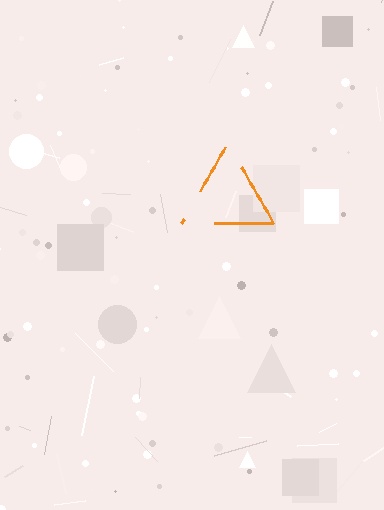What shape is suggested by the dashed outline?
The dashed outline suggests a triangle.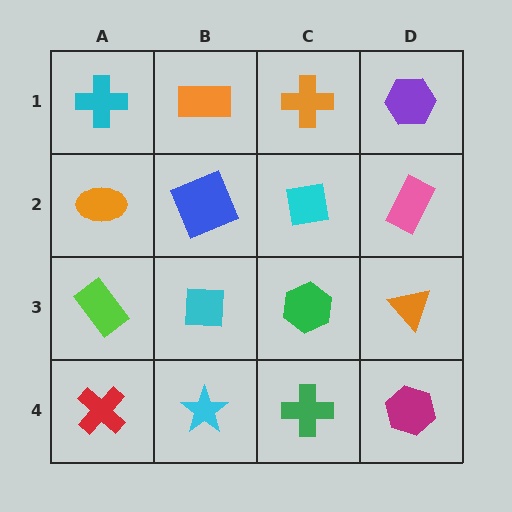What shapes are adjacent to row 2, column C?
An orange cross (row 1, column C), a green hexagon (row 3, column C), a blue square (row 2, column B), a pink rectangle (row 2, column D).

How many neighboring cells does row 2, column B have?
4.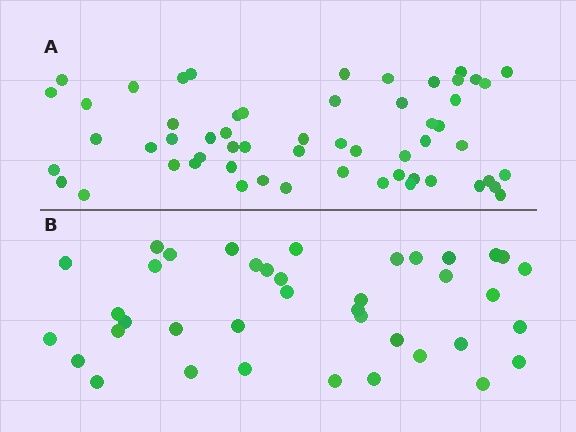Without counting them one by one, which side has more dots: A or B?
Region A (the top region) has more dots.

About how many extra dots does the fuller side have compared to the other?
Region A has approximately 20 more dots than region B.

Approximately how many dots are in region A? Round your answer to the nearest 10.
About 60 dots. (The exact count is 57, which rounds to 60.)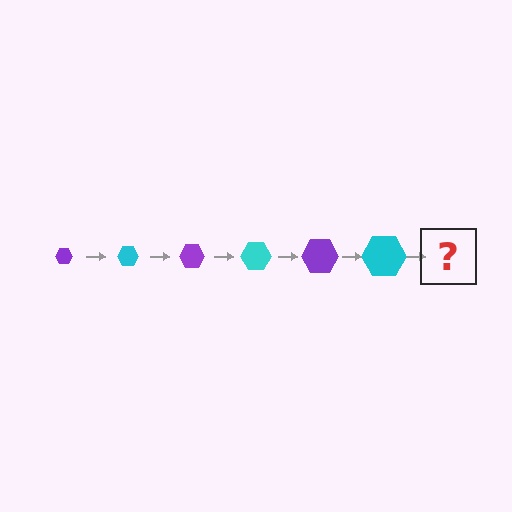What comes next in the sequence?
The next element should be a purple hexagon, larger than the previous one.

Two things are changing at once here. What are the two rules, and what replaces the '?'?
The two rules are that the hexagon grows larger each step and the color cycles through purple and cyan. The '?' should be a purple hexagon, larger than the previous one.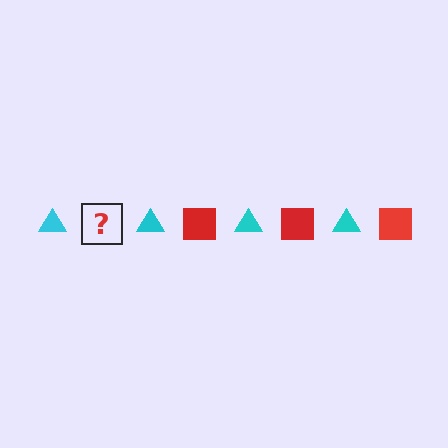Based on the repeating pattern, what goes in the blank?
The blank should be a red square.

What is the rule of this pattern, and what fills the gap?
The rule is that the pattern alternates between cyan triangle and red square. The gap should be filled with a red square.